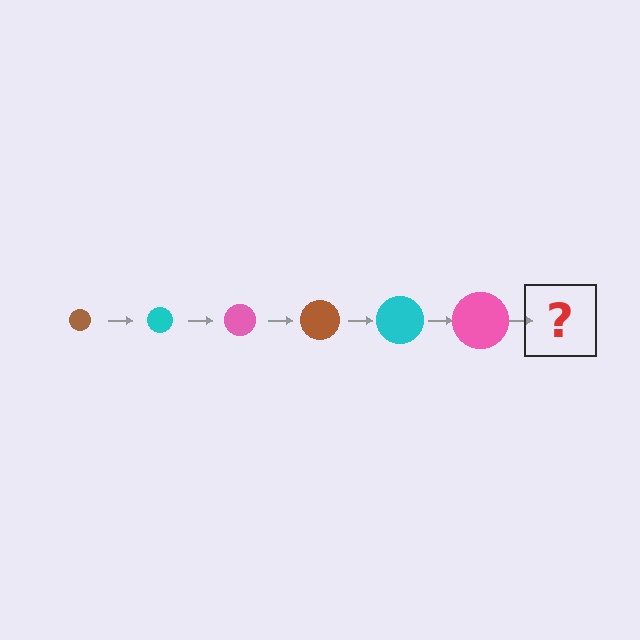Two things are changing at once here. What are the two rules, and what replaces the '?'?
The two rules are that the circle grows larger each step and the color cycles through brown, cyan, and pink. The '?' should be a brown circle, larger than the previous one.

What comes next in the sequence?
The next element should be a brown circle, larger than the previous one.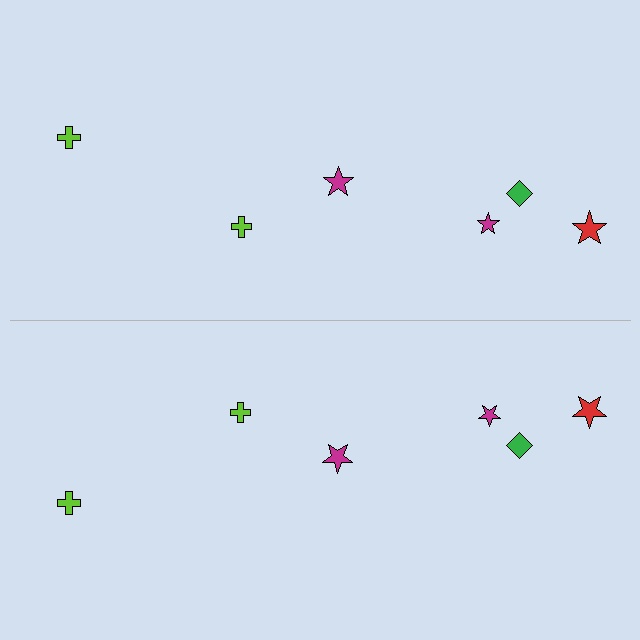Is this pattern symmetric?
Yes, this pattern has bilateral (reflection) symmetry.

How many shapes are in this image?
There are 12 shapes in this image.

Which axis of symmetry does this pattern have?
The pattern has a horizontal axis of symmetry running through the center of the image.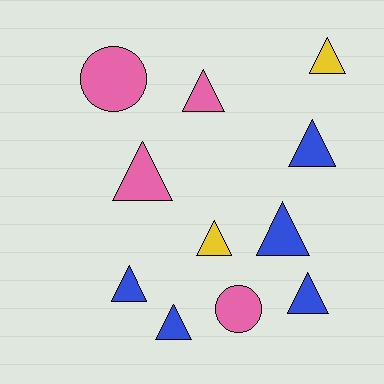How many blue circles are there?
There are no blue circles.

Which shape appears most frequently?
Triangle, with 9 objects.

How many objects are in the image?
There are 11 objects.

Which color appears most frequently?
Blue, with 5 objects.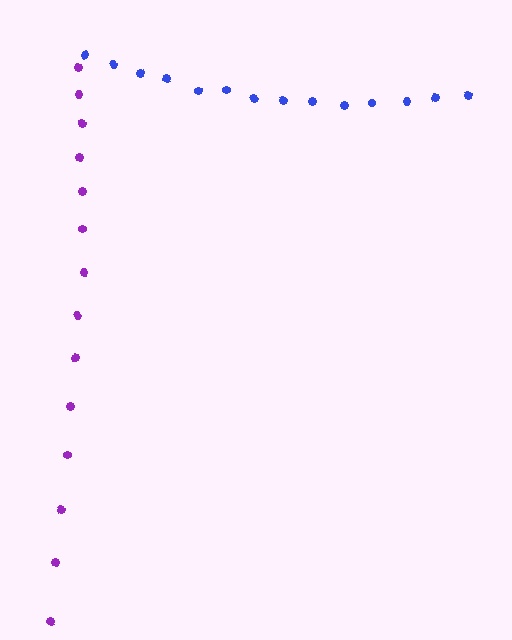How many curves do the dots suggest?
There are 2 distinct paths.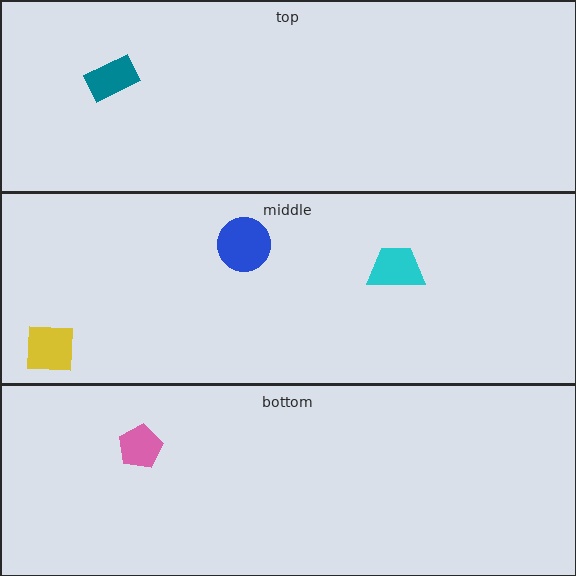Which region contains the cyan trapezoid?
The middle region.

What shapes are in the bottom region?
The pink pentagon.